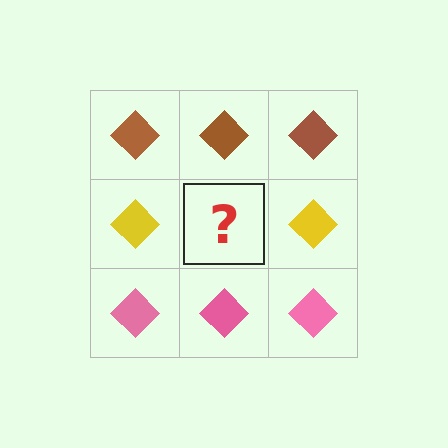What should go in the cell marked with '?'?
The missing cell should contain a yellow diamond.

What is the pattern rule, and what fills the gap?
The rule is that each row has a consistent color. The gap should be filled with a yellow diamond.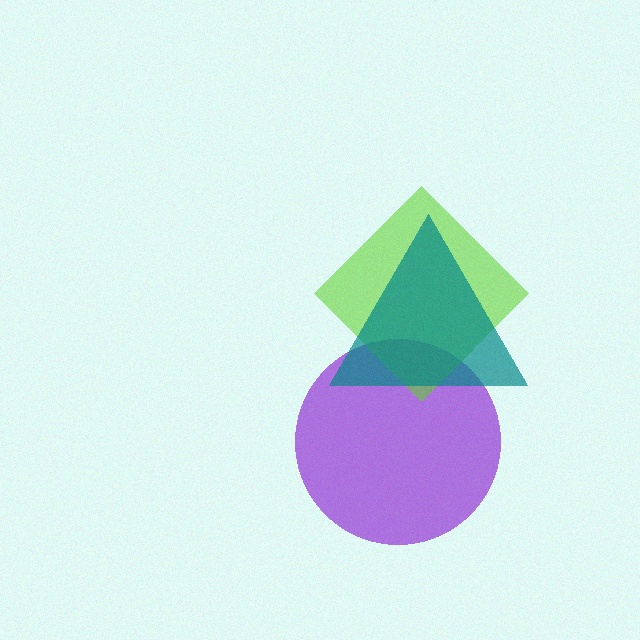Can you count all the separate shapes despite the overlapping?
Yes, there are 3 separate shapes.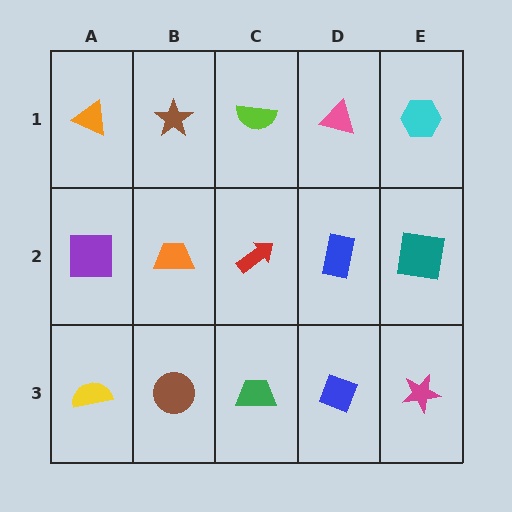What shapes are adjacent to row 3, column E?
A teal square (row 2, column E), a blue diamond (row 3, column D).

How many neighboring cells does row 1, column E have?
2.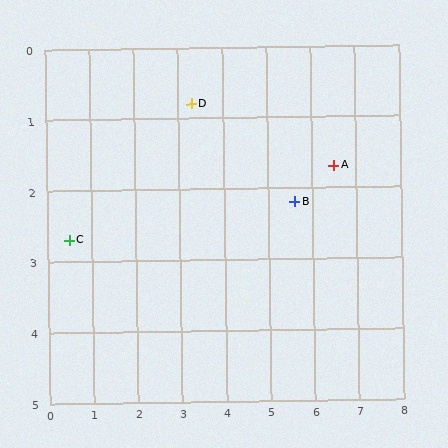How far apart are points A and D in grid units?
Points A and D are about 3.3 grid units apart.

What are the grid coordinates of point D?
Point D is at approximately (3.3, 0.8).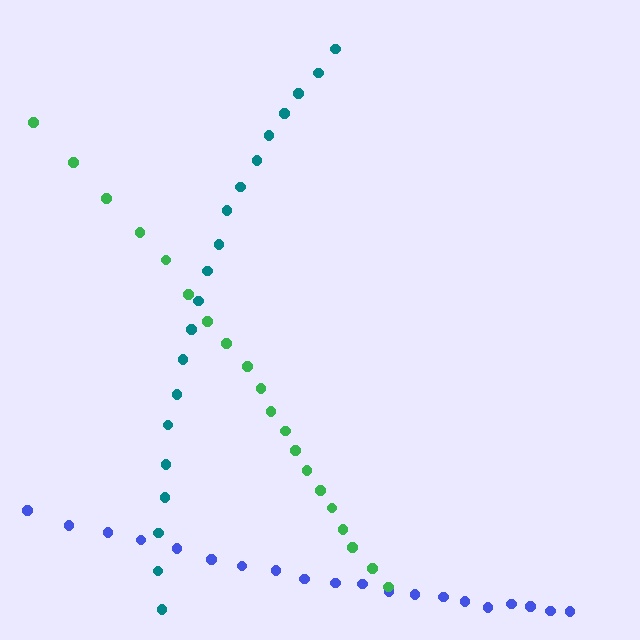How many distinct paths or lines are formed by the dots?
There are 3 distinct paths.